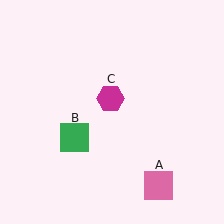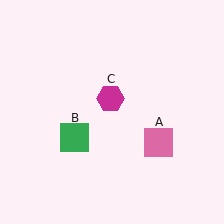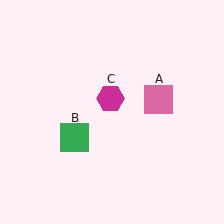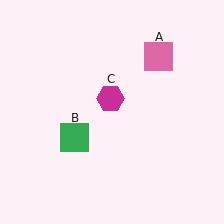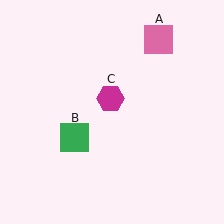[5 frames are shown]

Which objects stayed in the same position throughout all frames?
Green square (object B) and magenta hexagon (object C) remained stationary.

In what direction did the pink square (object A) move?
The pink square (object A) moved up.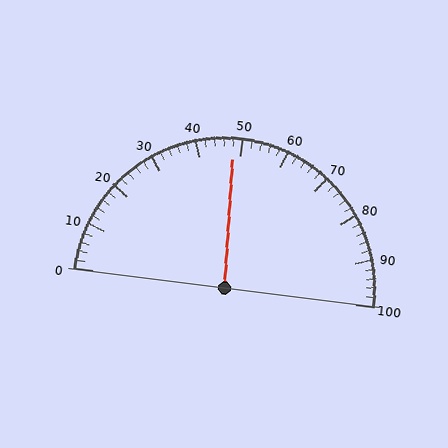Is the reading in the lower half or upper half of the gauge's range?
The reading is in the lower half of the range (0 to 100).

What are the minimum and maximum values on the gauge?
The gauge ranges from 0 to 100.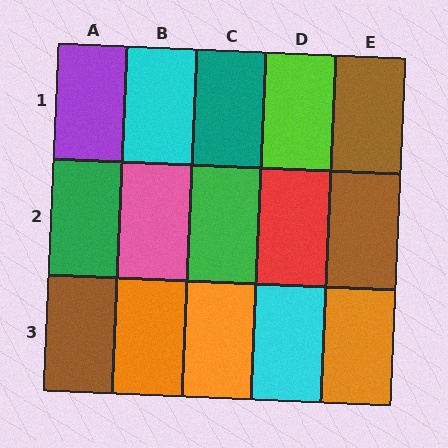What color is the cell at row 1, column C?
Teal.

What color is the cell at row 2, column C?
Green.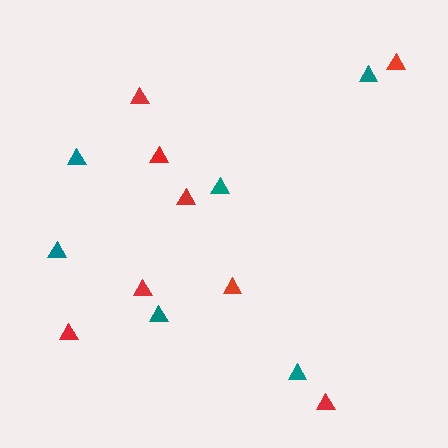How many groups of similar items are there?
There are 2 groups: one group of teal triangles (6) and one group of red triangles (8).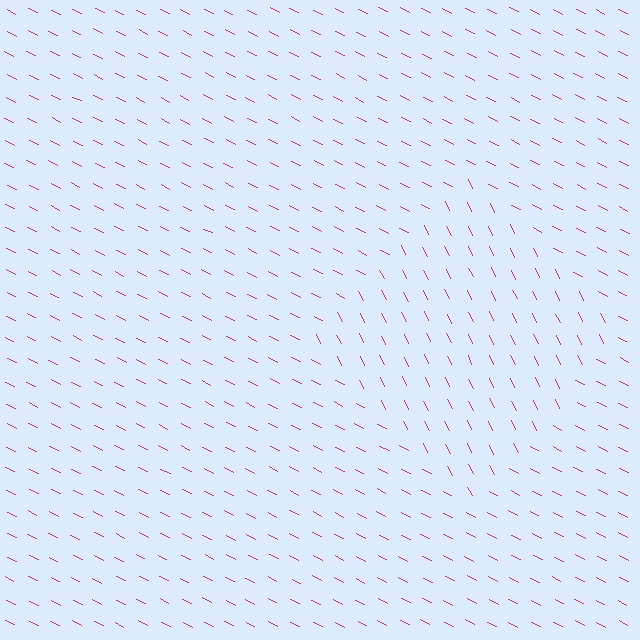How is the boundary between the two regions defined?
The boundary is defined purely by a change in line orientation (approximately 37 degrees difference). All lines are the same color and thickness.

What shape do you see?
I see a diamond.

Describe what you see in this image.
The image is filled with small magenta line segments. A diamond region in the image has lines oriented differently from the surrounding lines, creating a visible texture boundary.